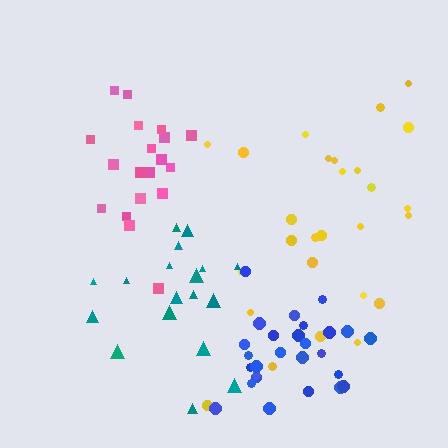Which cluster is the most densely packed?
Blue.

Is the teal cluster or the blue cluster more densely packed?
Blue.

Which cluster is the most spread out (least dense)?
Yellow.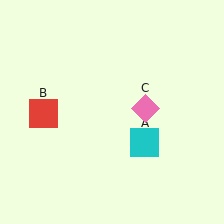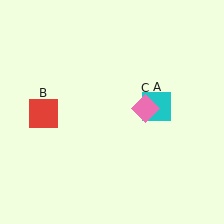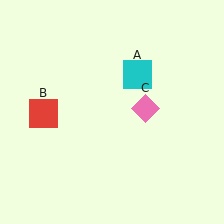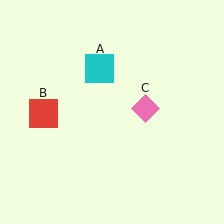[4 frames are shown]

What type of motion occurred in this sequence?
The cyan square (object A) rotated counterclockwise around the center of the scene.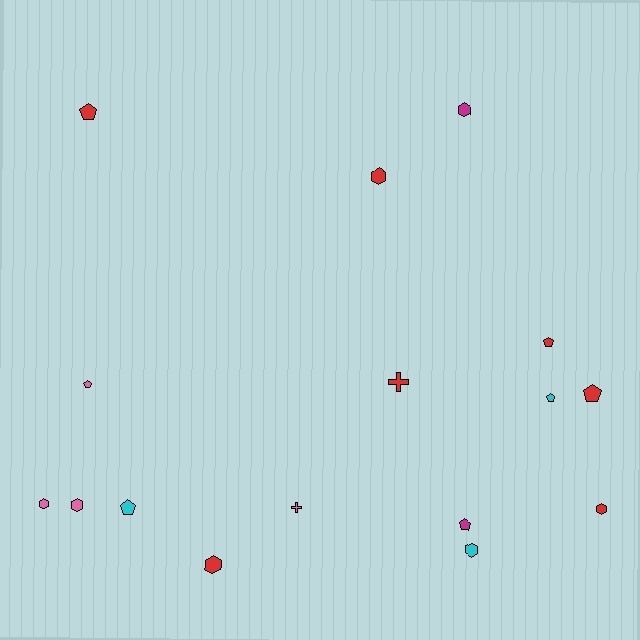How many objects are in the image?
There are 16 objects.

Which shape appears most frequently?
Hexagon, with 7 objects.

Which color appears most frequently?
Red, with 7 objects.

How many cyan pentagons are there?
There are 2 cyan pentagons.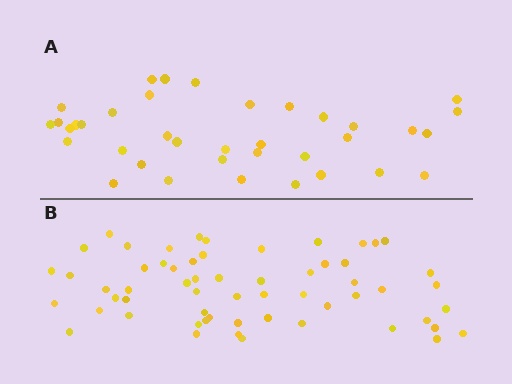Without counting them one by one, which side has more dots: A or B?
Region B (the bottom region) has more dots.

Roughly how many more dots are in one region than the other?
Region B has approximately 20 more dots than region A.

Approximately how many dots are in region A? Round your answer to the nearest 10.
About 40 dots. (The exact count is 37, which rounds to 40.)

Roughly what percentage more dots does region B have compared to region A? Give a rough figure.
About 60% more.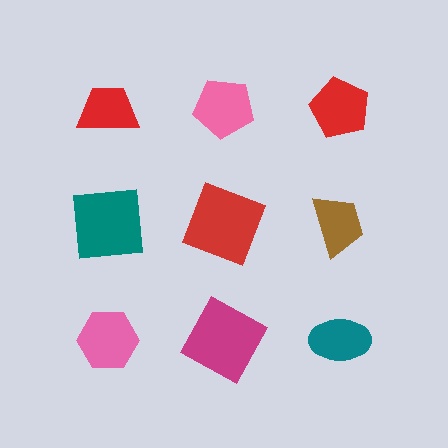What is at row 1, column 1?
A red trapezoid.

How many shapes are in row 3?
3 shapes.